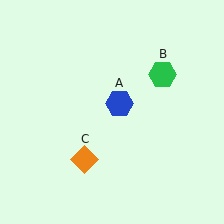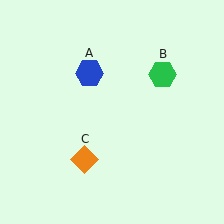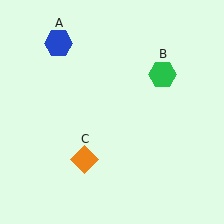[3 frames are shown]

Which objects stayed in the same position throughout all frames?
Green hexagon (object B) and orange diamond (object C) remained stationary.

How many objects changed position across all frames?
1 object changed position: blue hexagon (object A).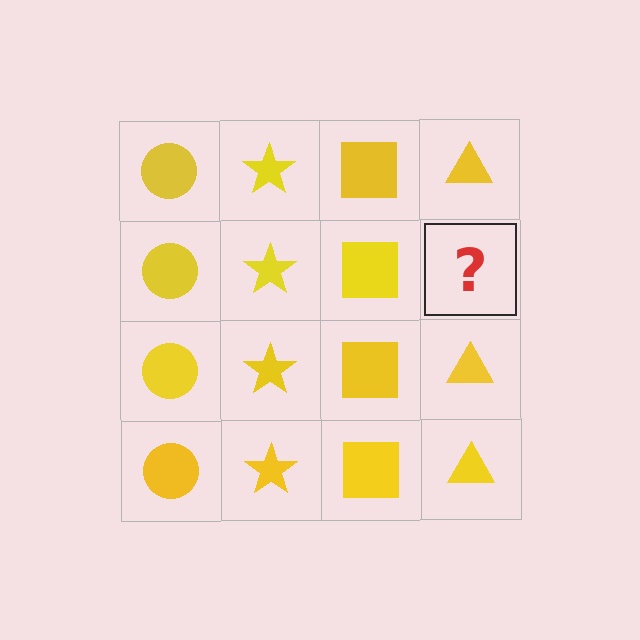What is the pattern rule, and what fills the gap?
The rule is that each column has a consistent shape. The gap should be filled with a yellow triangle.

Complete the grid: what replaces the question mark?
The question mark should be replaced with a yellow triangle.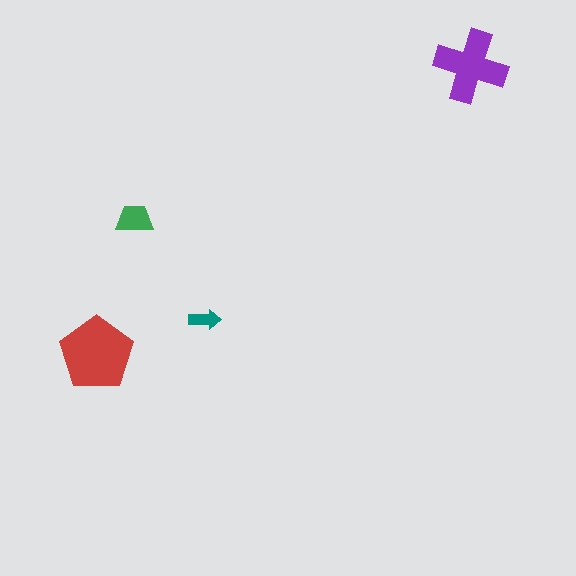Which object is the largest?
The red pentagon.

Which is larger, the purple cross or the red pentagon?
The red pentagon.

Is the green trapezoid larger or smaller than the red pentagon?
Smaller.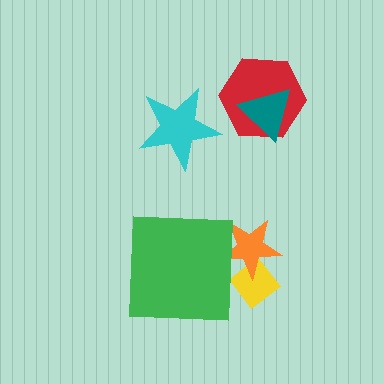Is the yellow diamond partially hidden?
Yes, it is partially covered by another shape.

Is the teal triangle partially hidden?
No, no other shape covers it.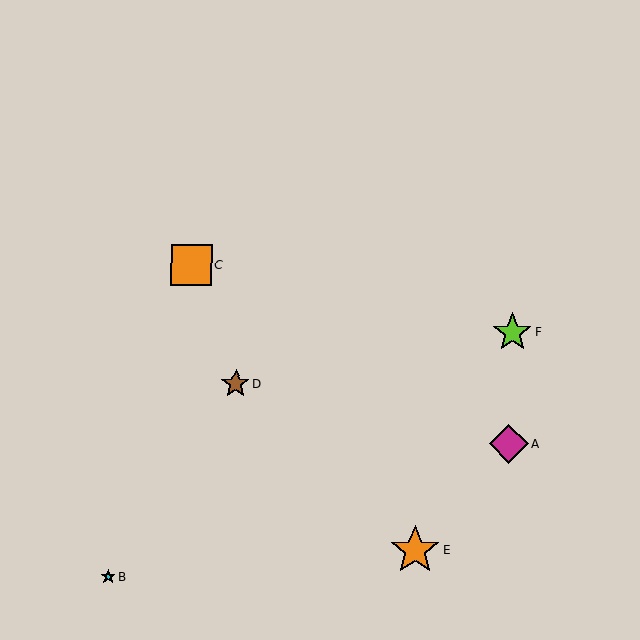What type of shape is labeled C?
Shape C is an orange square.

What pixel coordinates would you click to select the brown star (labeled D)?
Click at (236, 384) to select the brown star D.